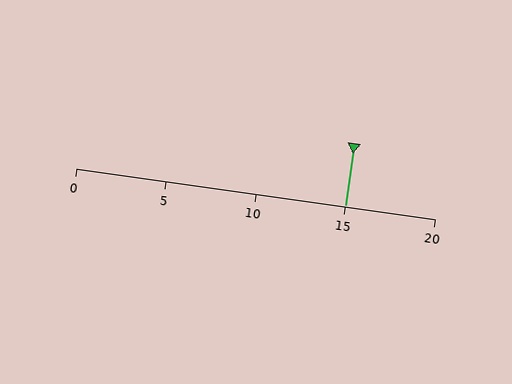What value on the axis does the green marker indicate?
The marker indicates approximately 15.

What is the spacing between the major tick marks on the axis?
The major ticks are spaced 5 apart.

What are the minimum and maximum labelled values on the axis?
The axis runs from 0 to 20.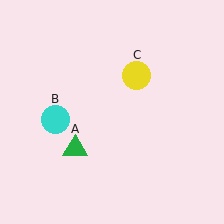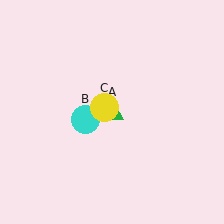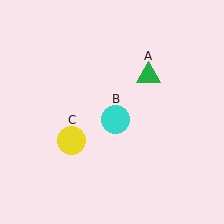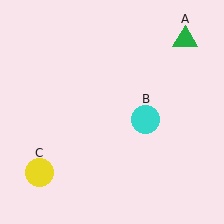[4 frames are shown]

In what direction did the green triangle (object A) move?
The green triangle (object A) moved up and to the right.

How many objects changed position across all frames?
3 objects changed position: green triangle (object A), cyan circle (object B), yellow circle (object C).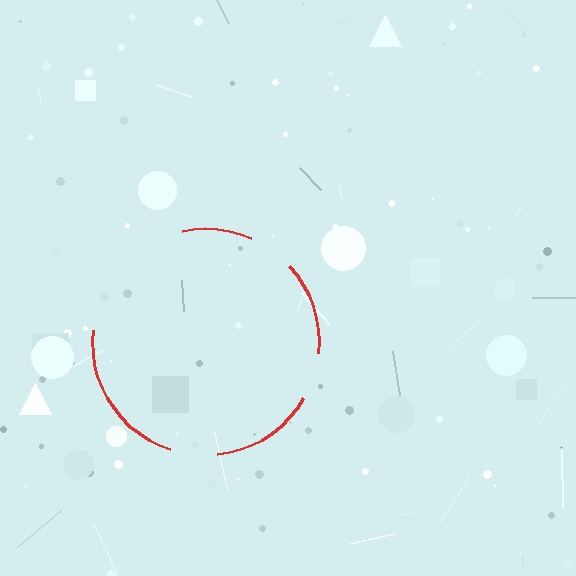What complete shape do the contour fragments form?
The contour fragments form a circle.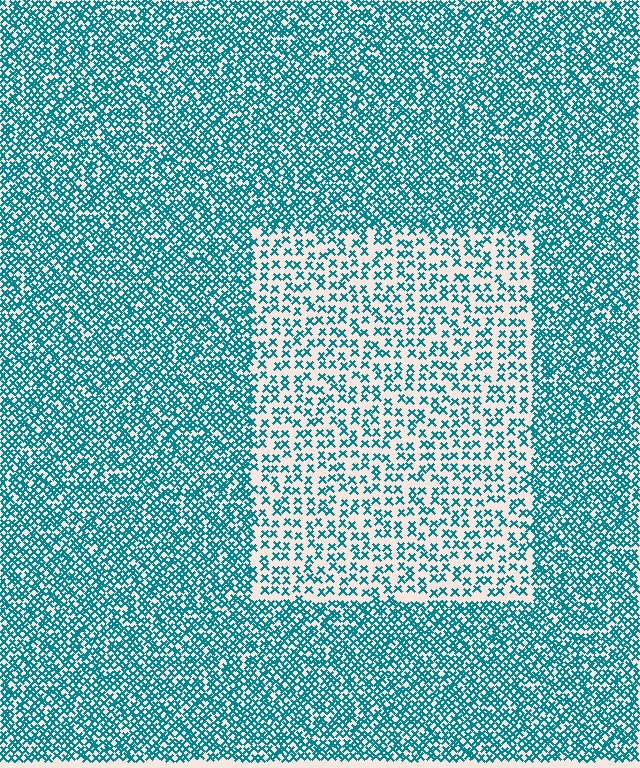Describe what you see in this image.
The image contains small teal elements arranged at two different densities. A rectangle-shaped region is visible where the elements are less densely packed than the surrounding area.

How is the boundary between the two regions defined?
The boundary is defined by a change in element density (approximately 2.2x ratio). All elements are the same color, size, and shape.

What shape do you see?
I see a rectangle.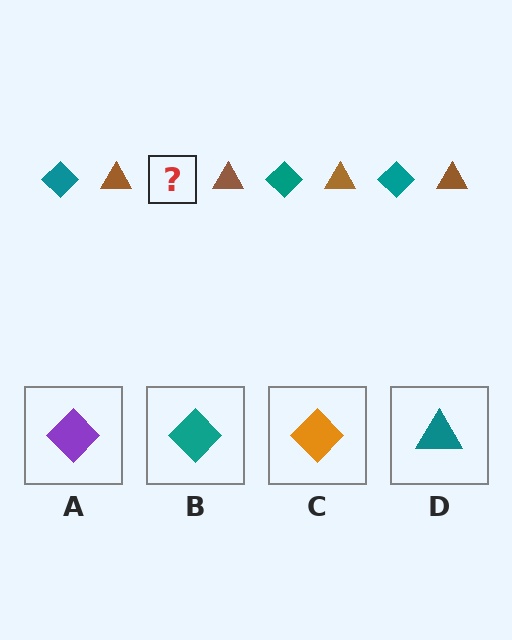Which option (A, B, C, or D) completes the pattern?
B.